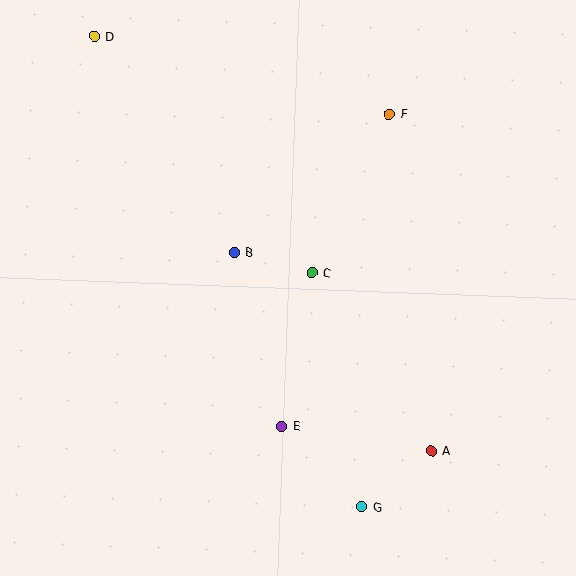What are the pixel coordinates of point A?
Point A is at (431, 451).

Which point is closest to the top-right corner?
Point F is closest to the top-right corner.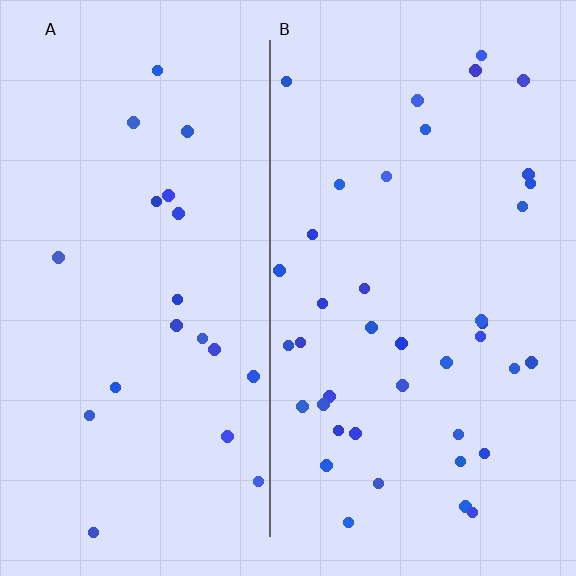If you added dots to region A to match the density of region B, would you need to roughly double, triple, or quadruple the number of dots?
Approximately double.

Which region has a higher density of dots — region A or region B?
B (the right).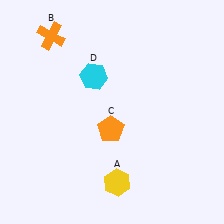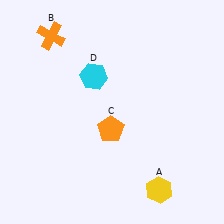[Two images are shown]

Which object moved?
The yellow hexagon (A) moved right.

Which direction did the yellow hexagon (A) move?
The yellow hexagon (A) moved right.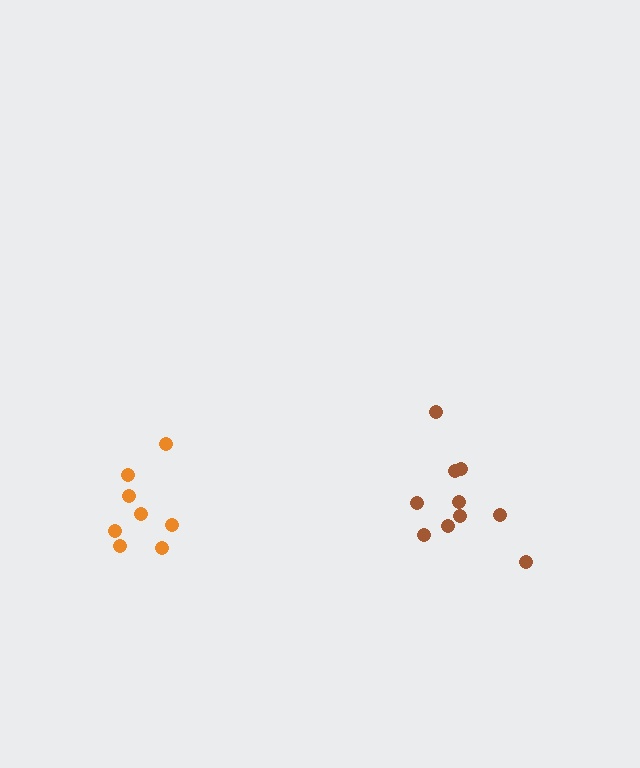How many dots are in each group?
Group 1: 10 dots, Group 2: 8 dots (18 total).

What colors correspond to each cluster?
The clusters are colored: brown, orange.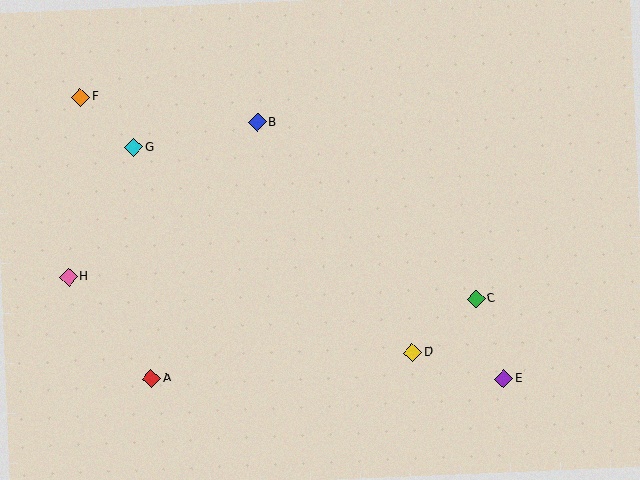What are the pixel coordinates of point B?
Point B is at (257, 122).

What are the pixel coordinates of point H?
Point H is at (69, 277).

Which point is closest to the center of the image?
Point B at (257, 122) is closest to the center.